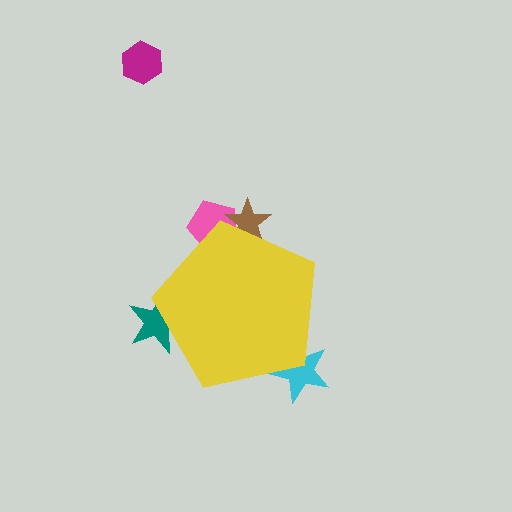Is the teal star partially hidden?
Yes, the teal star is partially hidden behind the yellow pentagon.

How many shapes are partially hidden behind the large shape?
4 shapes are partially hidden.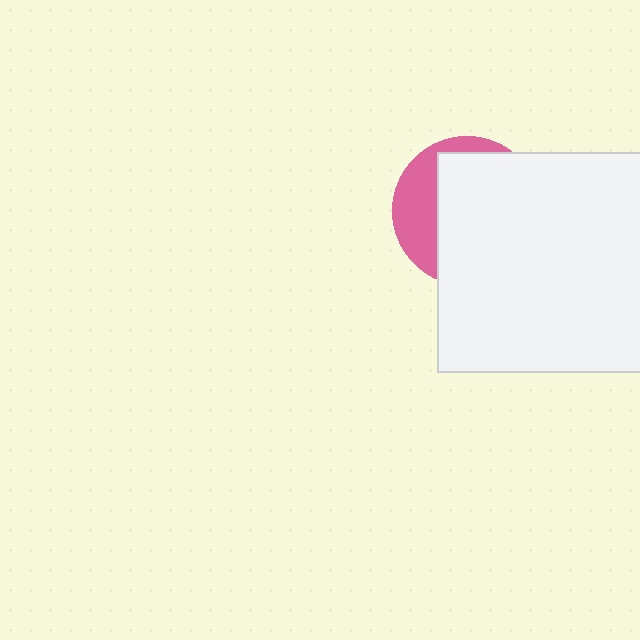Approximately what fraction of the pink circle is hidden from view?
Roughly 69% of the pink circle is hidden behind the white square.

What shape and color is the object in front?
The object in front is a white square.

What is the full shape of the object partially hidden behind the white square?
The partially hidden object is a pink circle.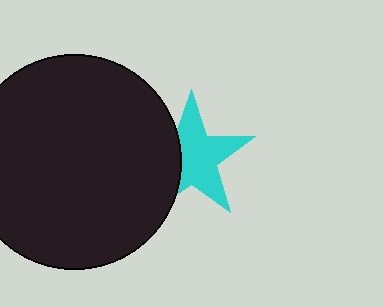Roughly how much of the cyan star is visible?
Most of it is visible (roughly 67%).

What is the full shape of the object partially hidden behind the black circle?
The partially hidden object is a cyan star.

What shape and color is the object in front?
The object in front is a black circle.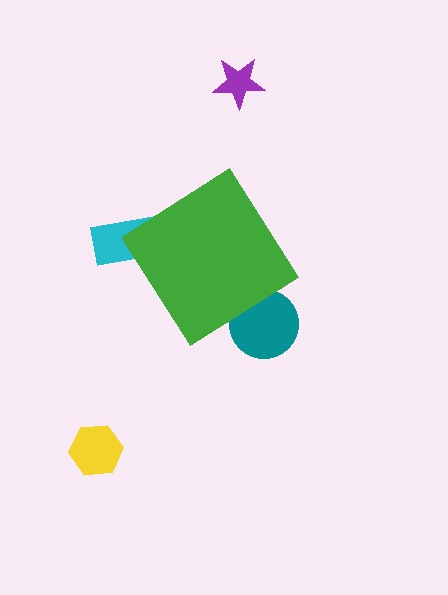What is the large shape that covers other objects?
A green diamond.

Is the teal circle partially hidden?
Yes, the teal circle is partially hidden behind the green diamond.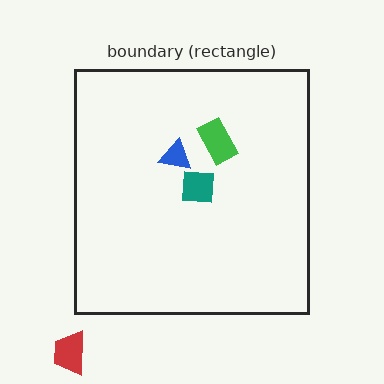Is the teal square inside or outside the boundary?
Inside.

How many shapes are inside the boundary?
3 inside, 1 outside.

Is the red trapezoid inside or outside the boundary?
Outside.